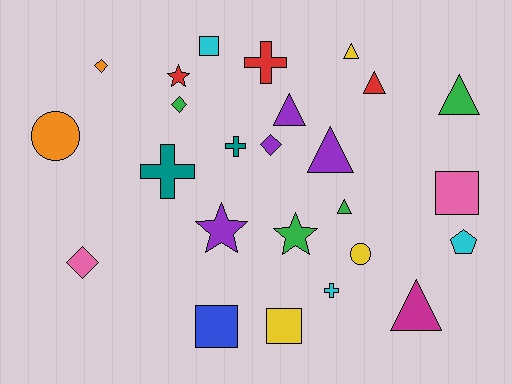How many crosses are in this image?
There are 4 crosses.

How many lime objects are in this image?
There are no lime objects.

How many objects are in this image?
There are 25 objects.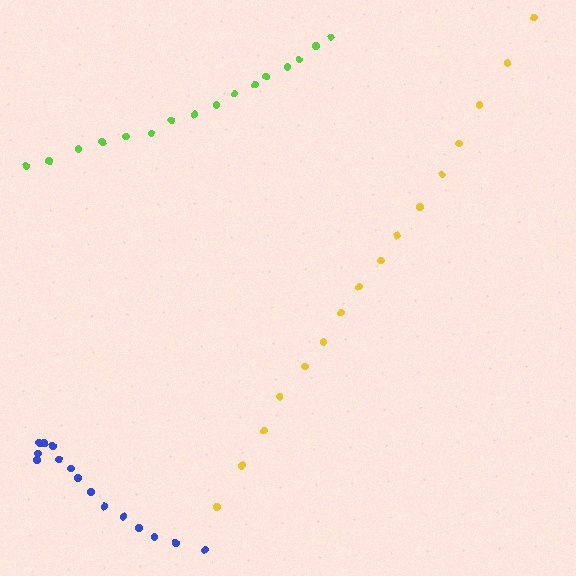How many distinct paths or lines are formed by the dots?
There are 3 distinct paths.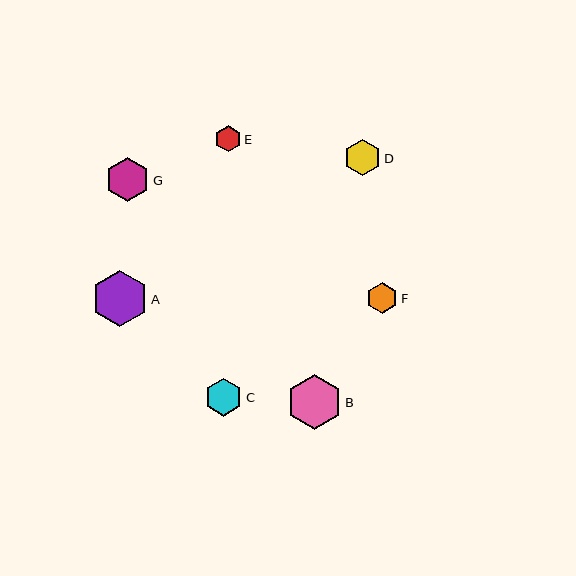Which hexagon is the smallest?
Hexagon E is the smallest with a size of approximately 26 pixels.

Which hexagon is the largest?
Hexagon B is the largest with a size of approximately 56 pixels.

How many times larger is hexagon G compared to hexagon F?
Hexagon G is approximately 1.4 times the size of hexagon F.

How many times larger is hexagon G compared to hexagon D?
Hexagon G is approximately 1.2 times the size of hexagon D.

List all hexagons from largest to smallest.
From largest to smallest: B, A, G, C, D, F, E.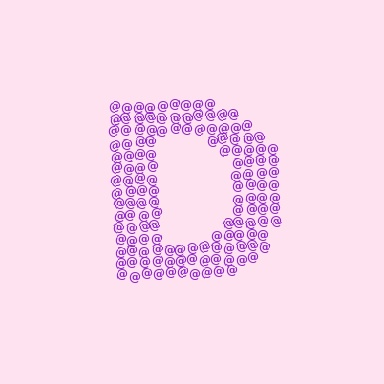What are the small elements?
The small elements are at signs.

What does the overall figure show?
The overall figure shows the letter D.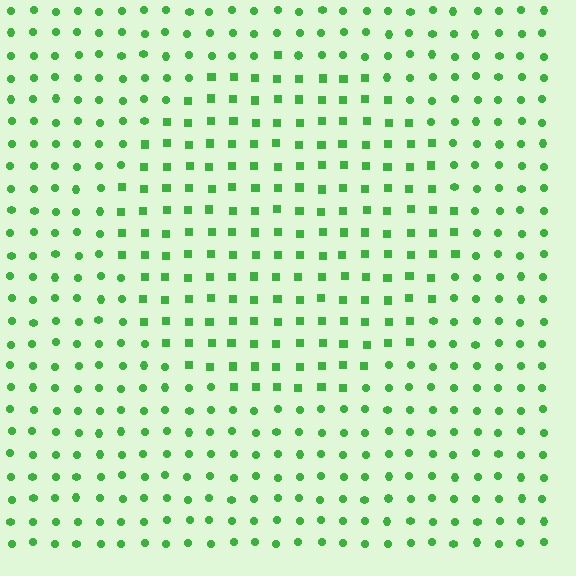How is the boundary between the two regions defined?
The boundary is defined by a change in element shape: squares inside vs. circles outside. All elements share the same color and spacing.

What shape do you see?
I see a circle.